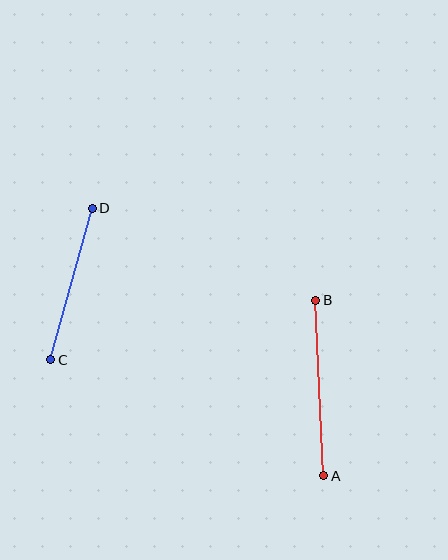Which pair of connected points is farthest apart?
Points A and B are farthest apart.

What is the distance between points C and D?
The distance is approximately 157 pixels.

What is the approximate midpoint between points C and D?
The midpoint is at approximately (72, 284) pixels.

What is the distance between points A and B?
The distance is approximately 176 pixels.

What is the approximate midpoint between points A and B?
The midpoint is at approximately (320, 388) pixels.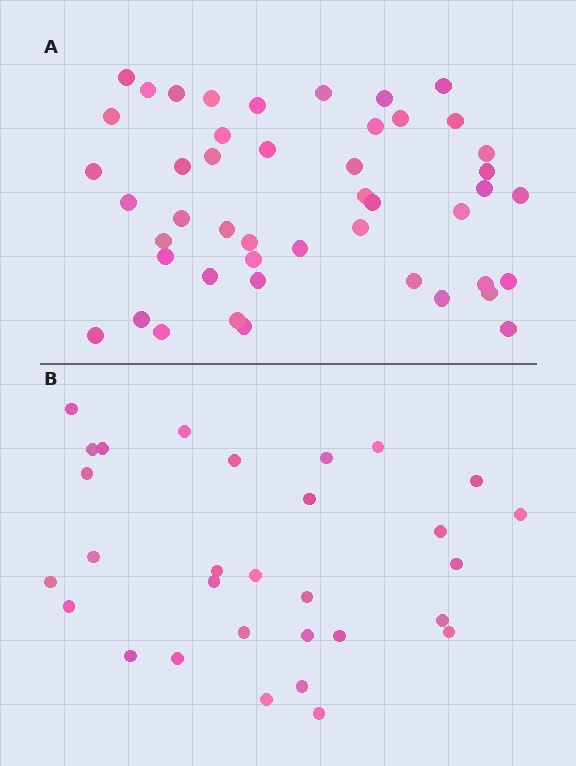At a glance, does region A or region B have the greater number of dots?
Region A (the top region) has more dots.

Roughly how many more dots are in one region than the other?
Region A has approximately 15 more dots than region B.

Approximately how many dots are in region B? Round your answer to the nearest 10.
About 30 dots.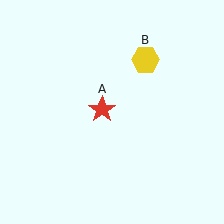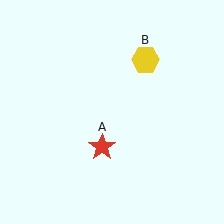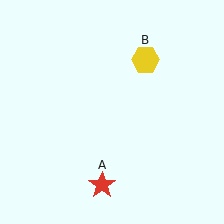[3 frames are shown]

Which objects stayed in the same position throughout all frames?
Yellow hexagon (object B) remained stationary.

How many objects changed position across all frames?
1 object changed position: red star (object A).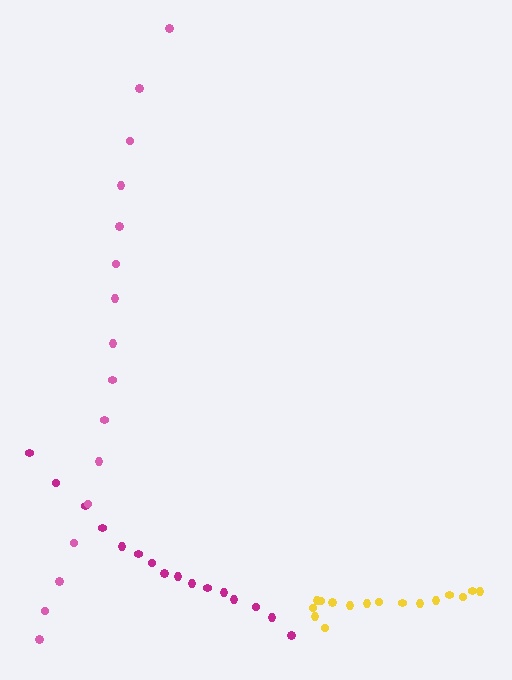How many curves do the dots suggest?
There are 3 distinct paths.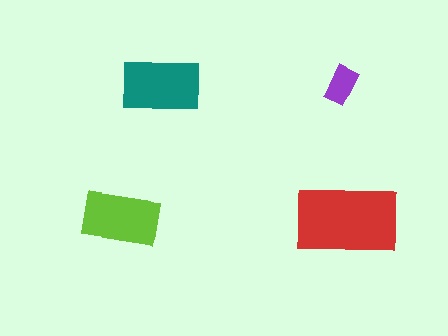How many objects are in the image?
There are 4 objects in the image.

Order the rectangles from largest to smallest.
the red one, the teal one, the lime one, the purple one.